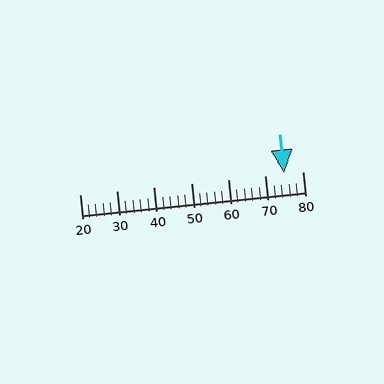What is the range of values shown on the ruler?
The ruler shows values from 20 to 80.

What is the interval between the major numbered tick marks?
The major tick marks are spaced 10 units apart.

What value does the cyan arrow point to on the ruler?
The cyan arrow points to approximately 75.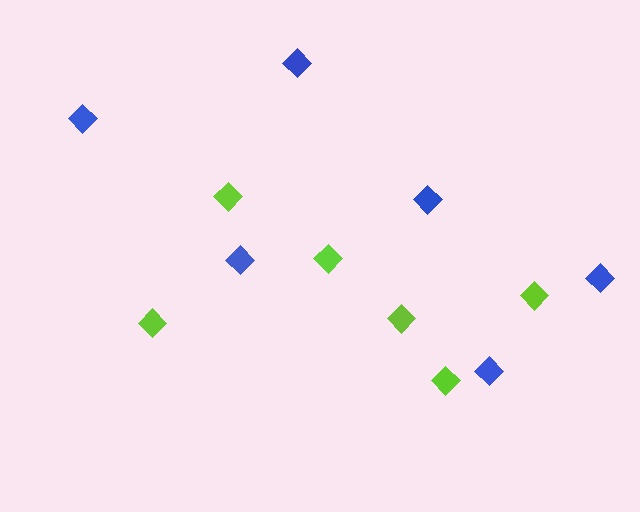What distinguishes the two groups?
There are 2 groups: one group of blue diamonds (6) and one group of lime diamonds (6).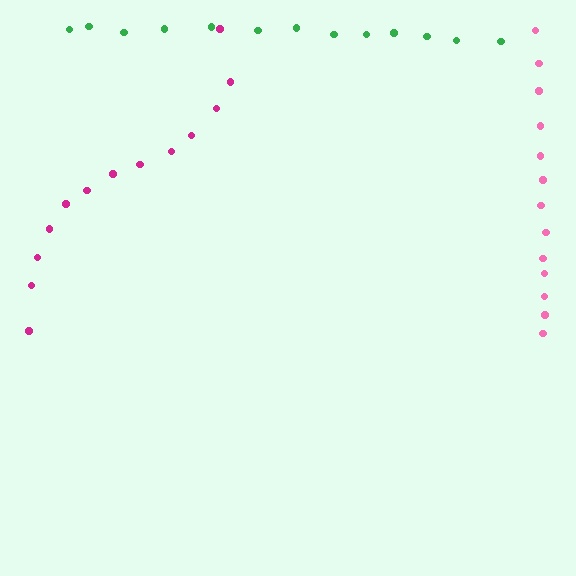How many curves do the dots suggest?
There are 3 distinct paths.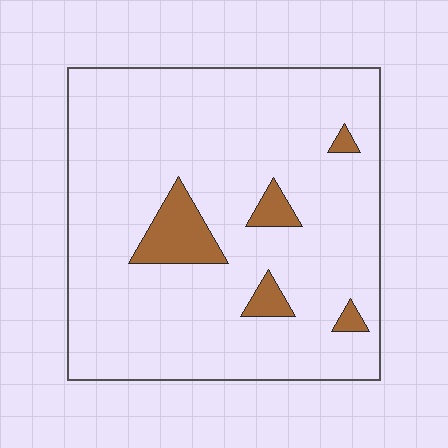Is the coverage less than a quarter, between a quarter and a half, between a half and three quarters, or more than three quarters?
Less than a quarter.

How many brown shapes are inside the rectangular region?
5.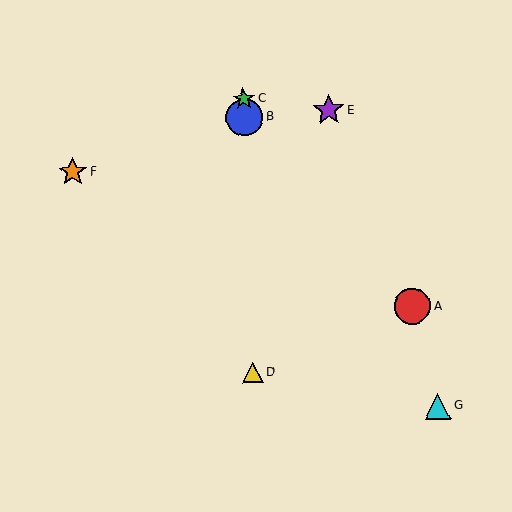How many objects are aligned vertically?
3 objects (B, C, D) are aligned vertically.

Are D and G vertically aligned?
No, D is at x≈253 and G is at x≈438.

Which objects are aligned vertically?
Objects B, C, D are aligned vertically.